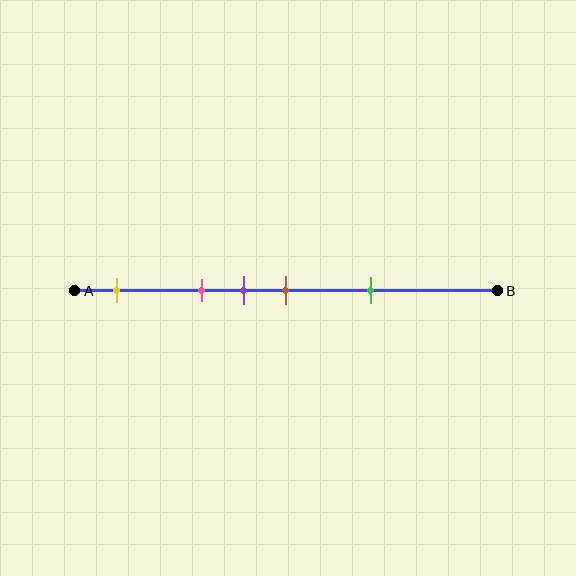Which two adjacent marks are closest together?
The purple and brown marks are the closest adjacent pair.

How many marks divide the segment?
There are 5 marks dividing the segment.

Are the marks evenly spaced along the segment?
No, the marks are not evenly spaced.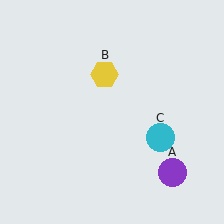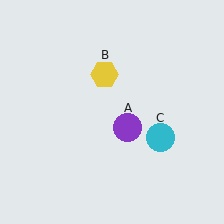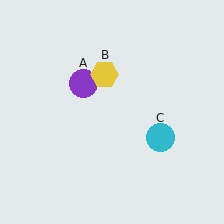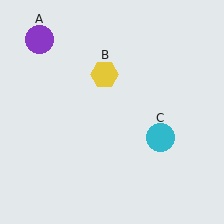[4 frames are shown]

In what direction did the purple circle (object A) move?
The purple circle (object A) moved up and to the left.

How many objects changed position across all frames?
1 object changed position: purple circle (object A).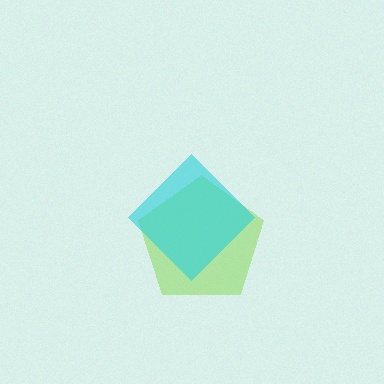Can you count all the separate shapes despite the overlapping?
Yes, there are 2 separate shapes.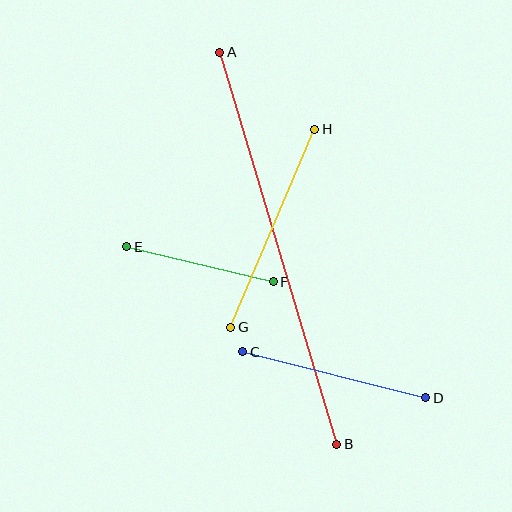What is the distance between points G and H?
The distance is approximately 215 pixels.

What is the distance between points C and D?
The distance is approximately 189 pixels.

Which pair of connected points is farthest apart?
Points A and B are farthest apart.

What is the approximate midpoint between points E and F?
The midpoint is at approximately (200, 264) pixels.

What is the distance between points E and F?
The distance is approximately 151 pixels.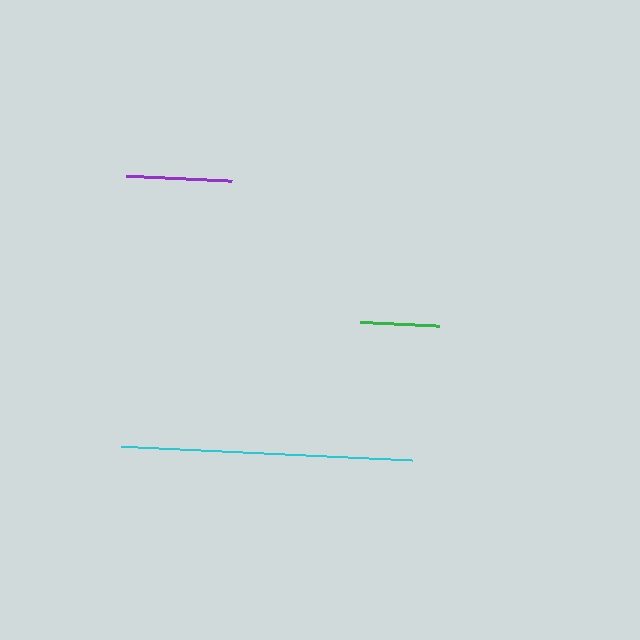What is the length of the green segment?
The green segment is approximately 79 pixels long.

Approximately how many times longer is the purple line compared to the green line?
The purple line is approximately 1.3 times the length of the green line.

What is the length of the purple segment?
The purple segment is approximately 106 pixels long.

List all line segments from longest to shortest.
From longest to shortest: cyan, purple, green.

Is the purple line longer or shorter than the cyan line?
The cyan line is longer than the purple line.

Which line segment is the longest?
The cyan line is the longest at approximately 292 pixels.